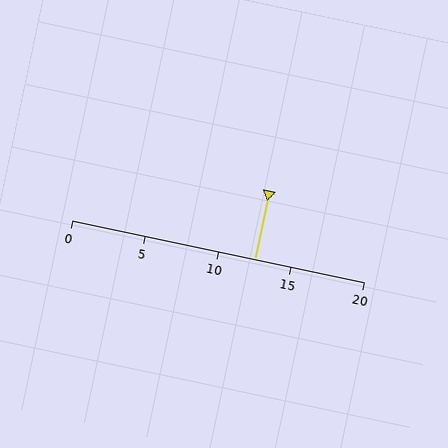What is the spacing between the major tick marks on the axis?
The major ticks are spaced 5 apart.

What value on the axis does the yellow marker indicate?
The marker indicates approximately 12.5.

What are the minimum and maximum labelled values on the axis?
The axis runs from 0 to 20.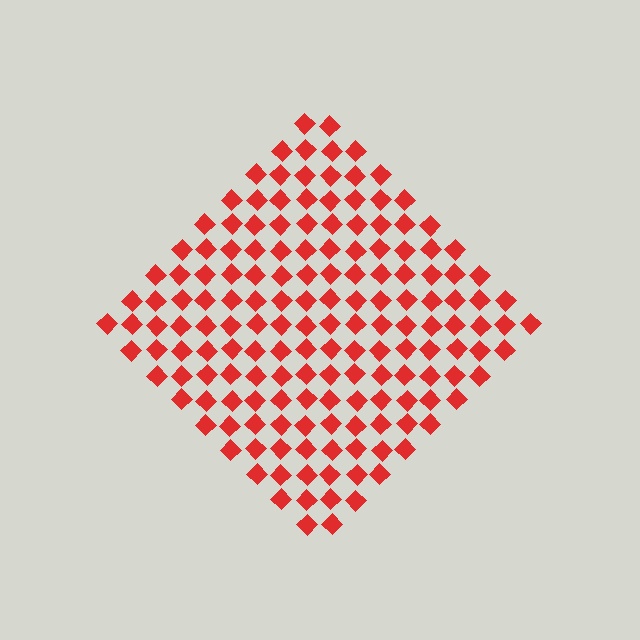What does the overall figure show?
The overall figure shows a diamond.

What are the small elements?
The small elements are diamonds.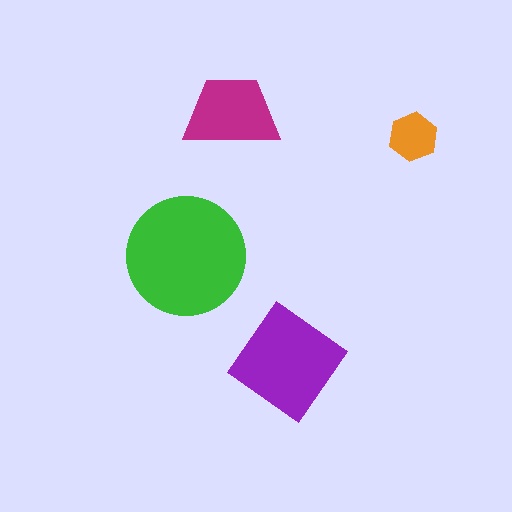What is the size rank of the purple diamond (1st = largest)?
2nd.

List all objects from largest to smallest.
The green circle, the purple diamond, the magenta trapezoid, the orange hexagon.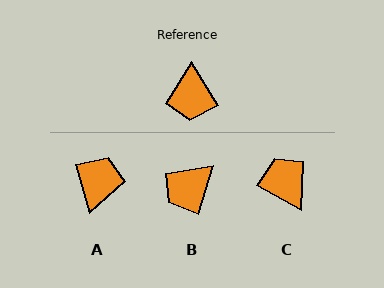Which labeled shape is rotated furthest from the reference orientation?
A, about 164 degrees away.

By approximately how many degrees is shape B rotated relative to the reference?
Approximately 49 degrees clockwise.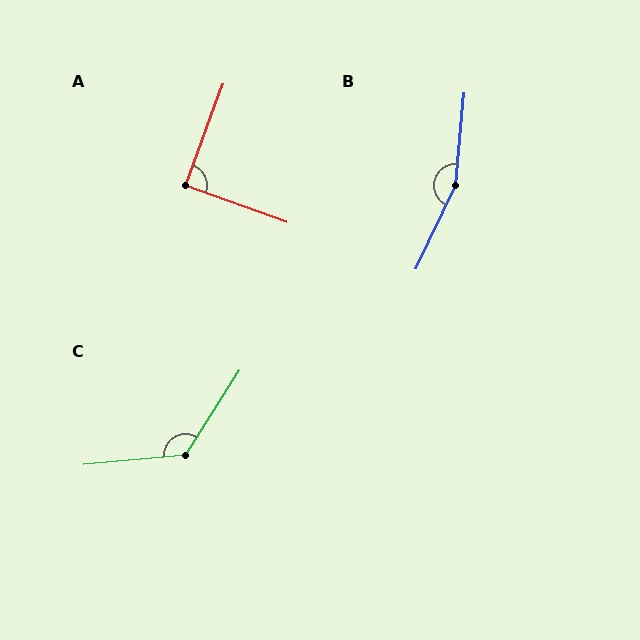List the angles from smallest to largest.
A (90°), C (128°), B (160°).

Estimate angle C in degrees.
Approximately 128 degrees.